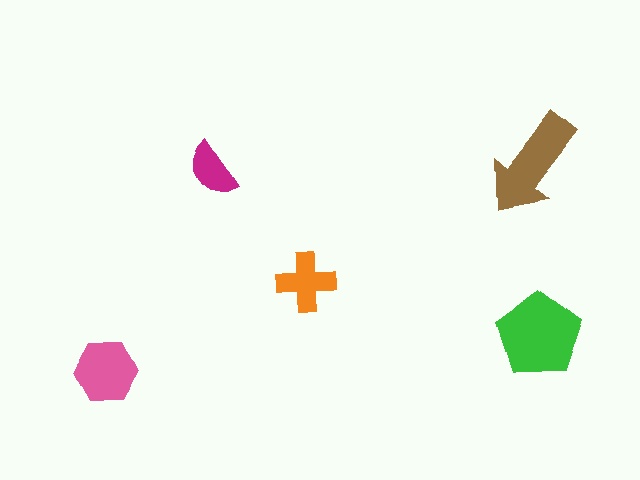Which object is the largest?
The green pentagon.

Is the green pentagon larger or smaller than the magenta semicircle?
Larger.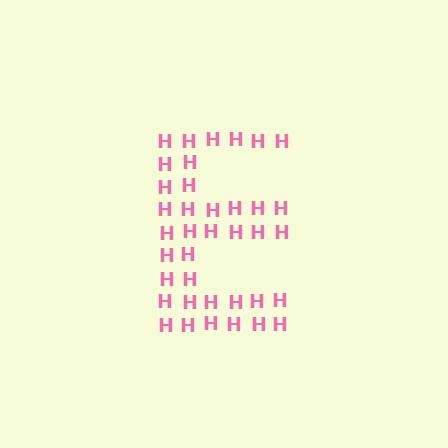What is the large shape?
The large shape is the letter E.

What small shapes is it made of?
It is made of small letter H's.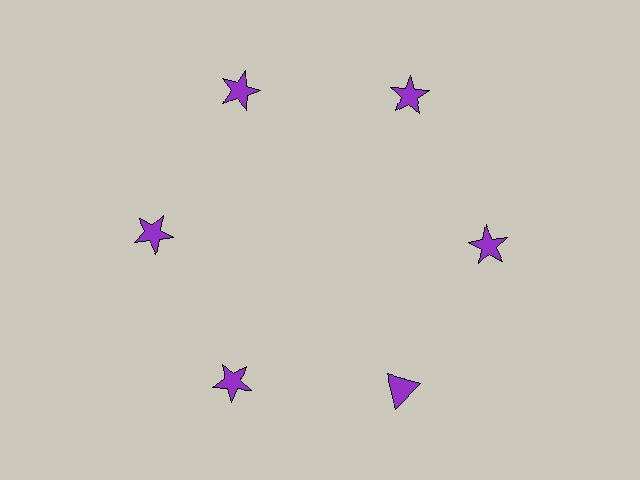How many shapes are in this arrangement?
There are 6 shapes arranged in a ring pattern.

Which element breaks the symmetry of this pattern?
The purple triangle at roughly the 5 o'clock position breaks the symmetry. All other shapes are purple stars.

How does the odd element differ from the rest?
It has a different shape: triangle instead of star.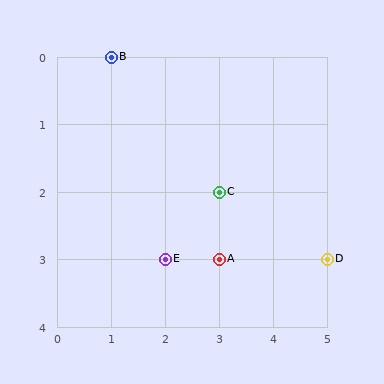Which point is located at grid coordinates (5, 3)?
Point D is at (5, 3).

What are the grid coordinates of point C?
Point C is at grid coordinates (3, 2).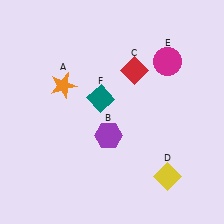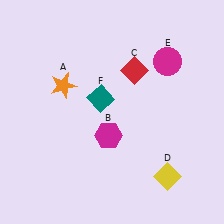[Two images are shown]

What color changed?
The hexagon (B) changed from purple in Image 1 to magenta in Image 2.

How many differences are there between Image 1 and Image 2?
There is 1 difference between the two images.